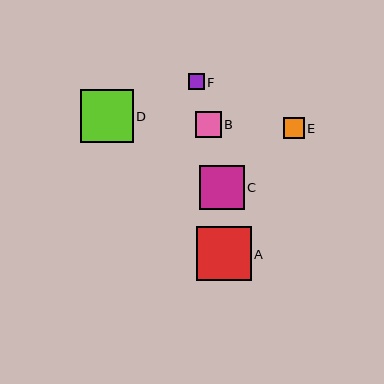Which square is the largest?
Square A is the largest with a size of approximately 54 pixels.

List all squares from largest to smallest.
From largest to smallest: A, D, C, B, E, F.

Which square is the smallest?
Square F is the smallest with a size of approximately 15 pixels.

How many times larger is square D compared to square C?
Square D is approximately 1.2 times the size of square C.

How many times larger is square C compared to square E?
Square C is approximately 2.1 times the size of square E.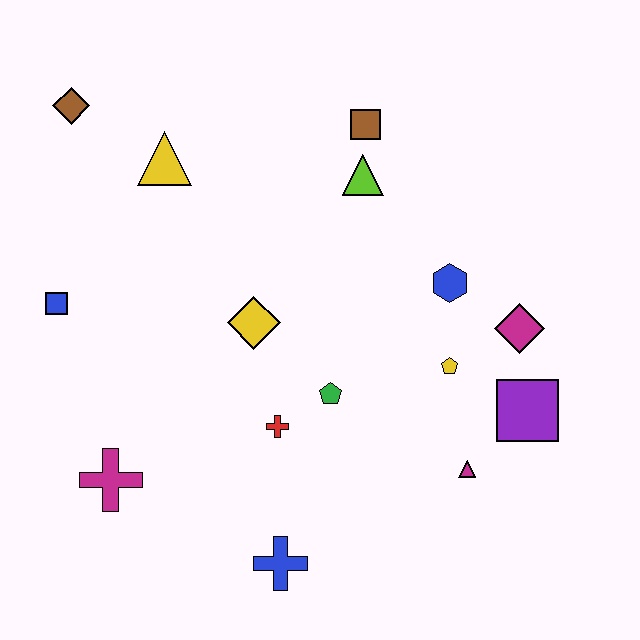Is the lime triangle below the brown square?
Yes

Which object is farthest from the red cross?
The brown diamond is farthest from the red cross.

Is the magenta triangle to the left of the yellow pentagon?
No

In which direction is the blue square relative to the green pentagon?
The blue square is to the left of the green pentagon.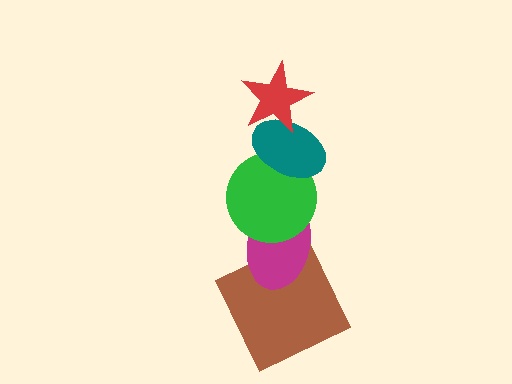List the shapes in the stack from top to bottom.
From top to bottom: the red star, the teal ellipse, the green circle, the magenta ellipse, the brown square.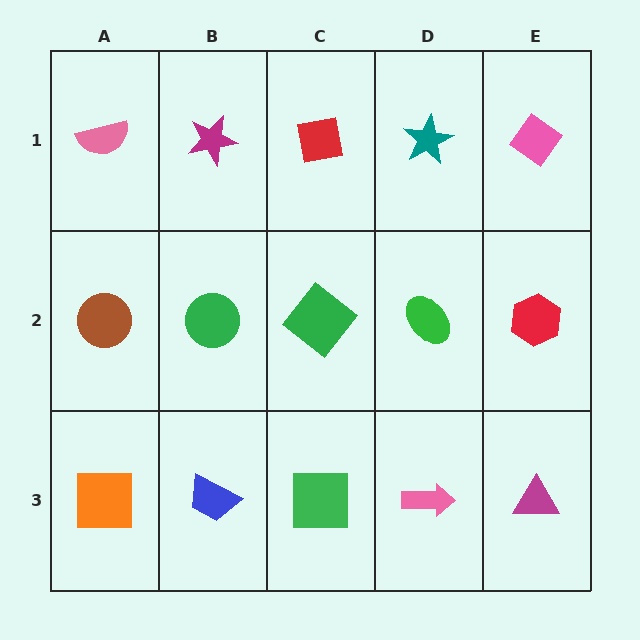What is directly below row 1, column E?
A red hexagon.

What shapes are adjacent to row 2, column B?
A magenta star (row 1, column B), a blue trapezoid (row 3, column B), a brown circle (row 2, column A), a green diamond (row 2, column C).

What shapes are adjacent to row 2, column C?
A red square (row 1, column C), a green square (row 3, column C), a green circle (row 2, column B), a green ellipse (row 2, column D).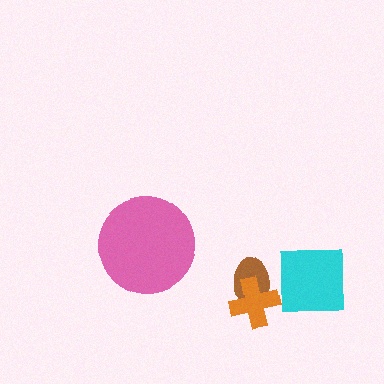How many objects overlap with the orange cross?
1 object overlaps with the orange cross.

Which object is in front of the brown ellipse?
The orange cross is in front of the brown ellipse.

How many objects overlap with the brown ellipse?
1 object overlaps with the brown ellipse.